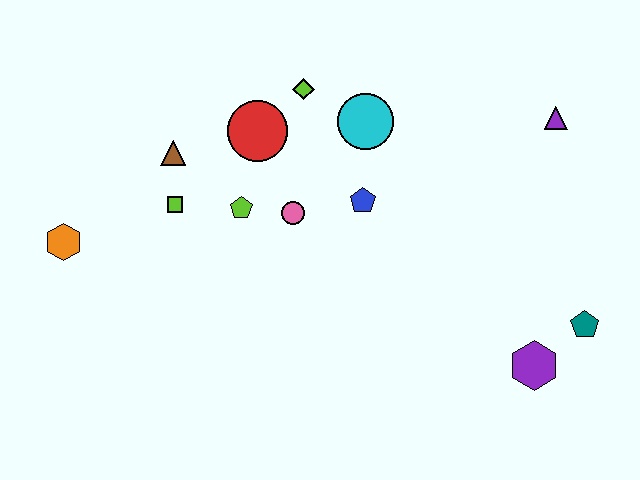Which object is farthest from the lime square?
The teal pentagon is farthest from the lime square.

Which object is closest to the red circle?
The lime diamond is closest to the red circle.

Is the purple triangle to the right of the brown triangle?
Yes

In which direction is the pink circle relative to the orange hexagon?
The pink circle is to the right of the orange hexagon.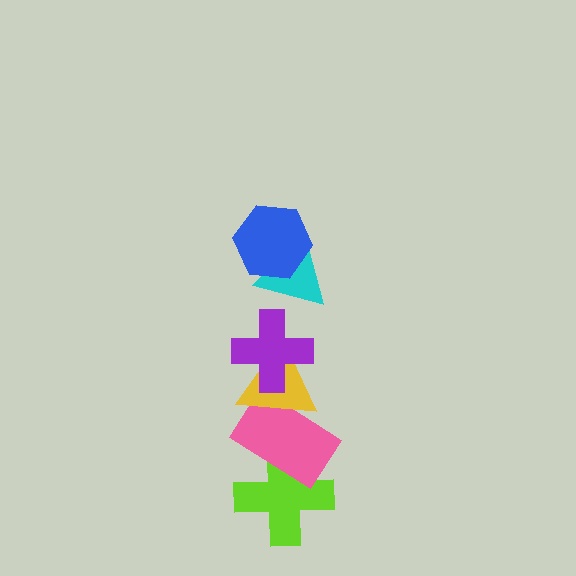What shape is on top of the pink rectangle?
The yellow triangle is on top of the pink rectangle.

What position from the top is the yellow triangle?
The yellow triangle is 4th from the top.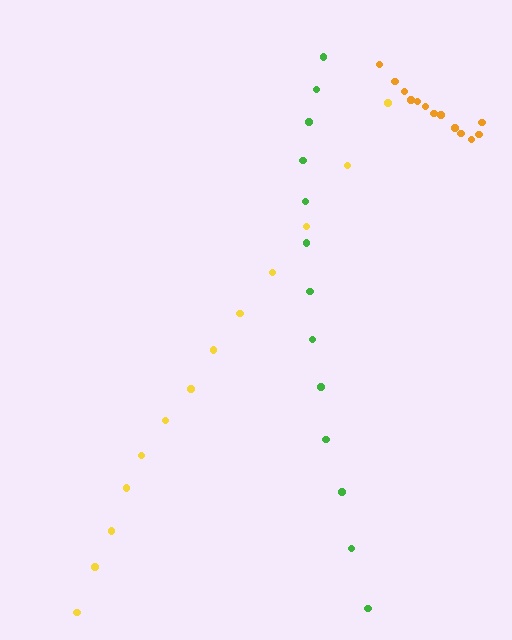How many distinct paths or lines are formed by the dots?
There are 3 distinct paths.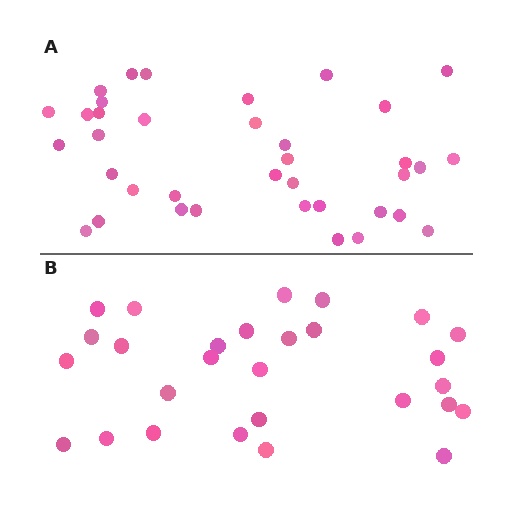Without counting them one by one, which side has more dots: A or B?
Region A (the top region) has more dots.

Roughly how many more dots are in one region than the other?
Region A has roughly 8 or so more dots than region B.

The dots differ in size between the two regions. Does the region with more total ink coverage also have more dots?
No. Region B has more total ink coverage because its dots are larger, but region A actually contains more individual dots. Total area can be misleading — the number of items is what matters here.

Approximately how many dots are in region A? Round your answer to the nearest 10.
About 40 dots. (The exact count is 37, which rounds to 40.)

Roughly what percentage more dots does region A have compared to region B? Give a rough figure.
About 30% more.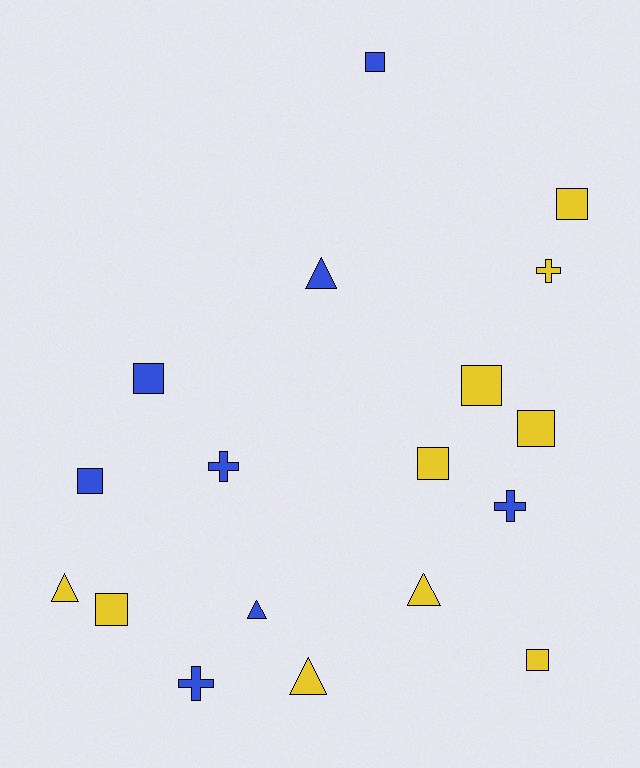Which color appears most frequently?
Yellow, with 10 objects.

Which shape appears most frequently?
Square, with 9 objects.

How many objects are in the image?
There are 18 objects.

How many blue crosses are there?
There are 3 blue crosses.